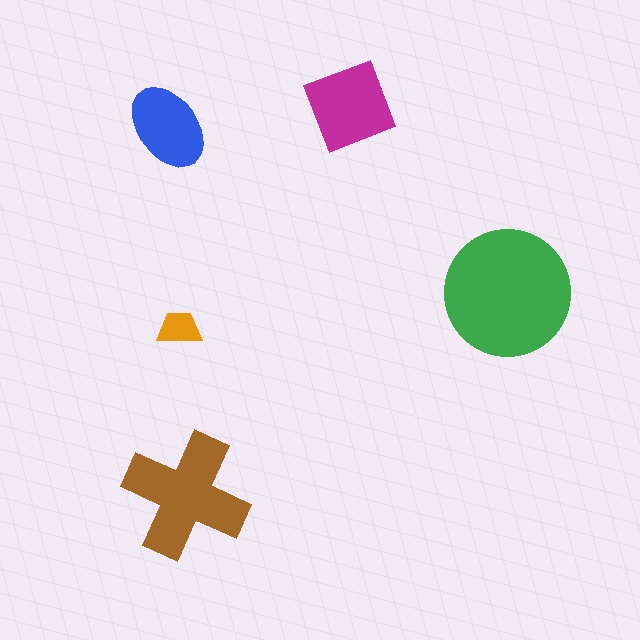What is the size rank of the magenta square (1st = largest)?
3rd.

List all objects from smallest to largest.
The orange trapezoid, the blue ellipse, the magenta square, the brown cross, the green circle.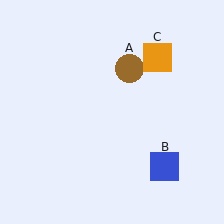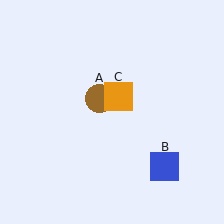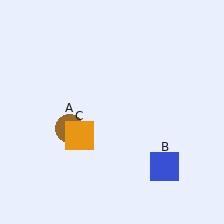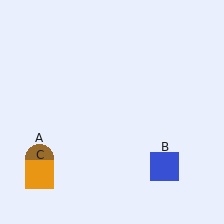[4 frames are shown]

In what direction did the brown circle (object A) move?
The brown circle (object A) moved down and to the left.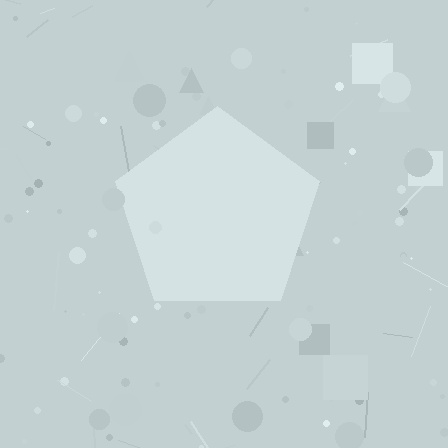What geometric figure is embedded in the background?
A pentagon is embedded in the background.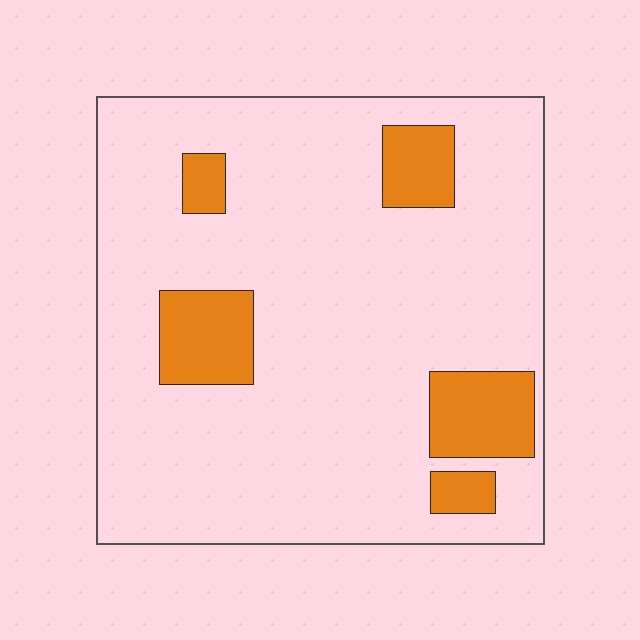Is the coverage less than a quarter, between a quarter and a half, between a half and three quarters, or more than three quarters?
Less than a quarter.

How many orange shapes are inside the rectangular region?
5.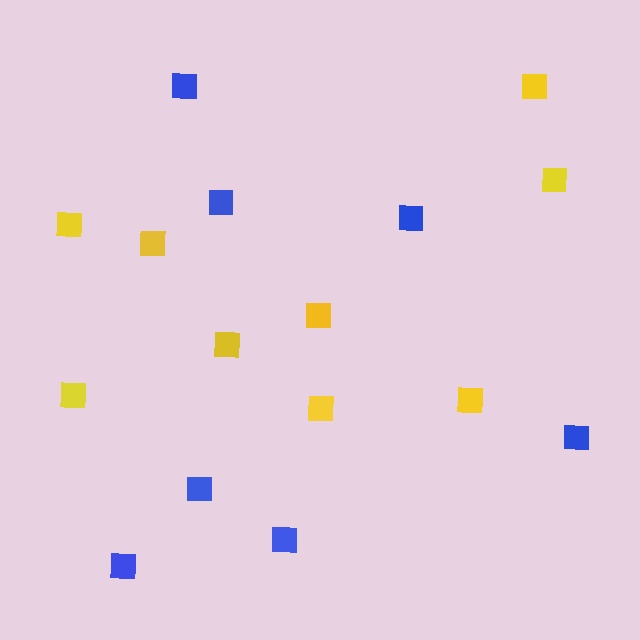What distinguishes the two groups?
There are 2 groups: one group of yellow squares (9) and one group of blue squares (7).